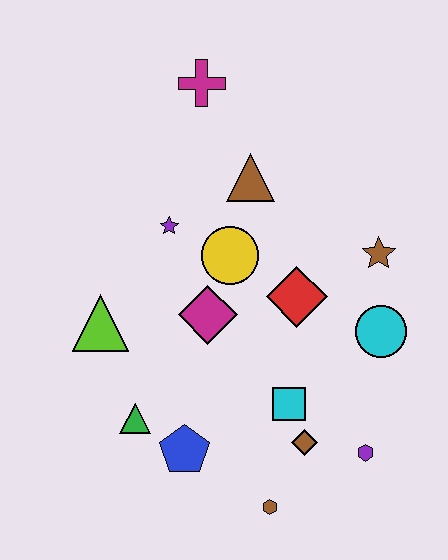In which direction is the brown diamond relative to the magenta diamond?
The brown diamond is below the magenta diamond.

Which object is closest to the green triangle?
The blue pentagon is closest to the green triangle.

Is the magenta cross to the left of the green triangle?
No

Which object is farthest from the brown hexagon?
The magenta cross is farthest from the brown hexagon.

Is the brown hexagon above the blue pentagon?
No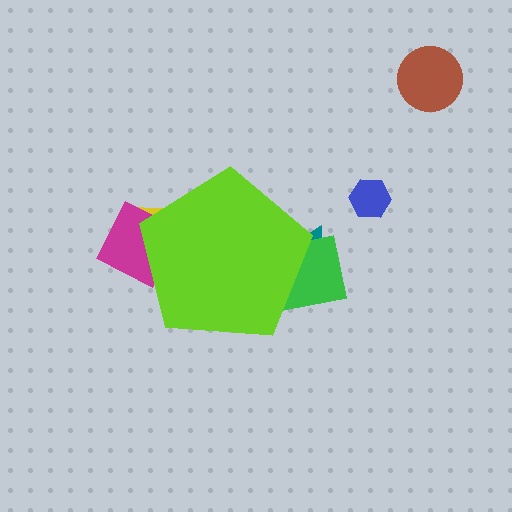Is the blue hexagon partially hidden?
No, the blue hexagon is fully visible.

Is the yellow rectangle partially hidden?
Yes, the yellow rectangle is partially hidden behind the lime pentagon.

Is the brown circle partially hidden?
No, the brown circle is fully visible.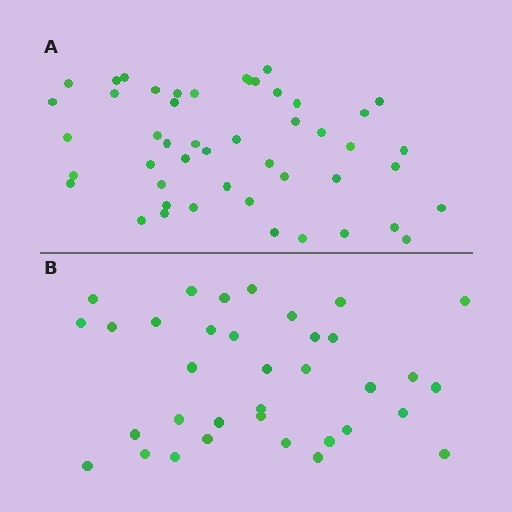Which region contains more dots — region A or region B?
Region A (the top region) has more dots.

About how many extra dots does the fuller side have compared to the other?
Region A has approximately 15 more dots than region B.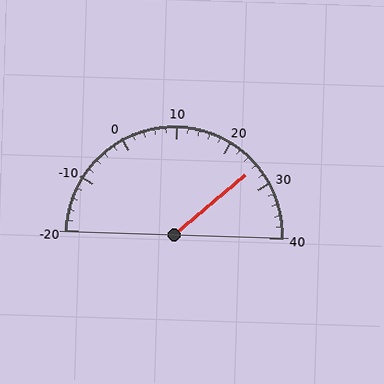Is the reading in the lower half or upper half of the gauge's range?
The reading is in the upper half of the range (-20 to 40).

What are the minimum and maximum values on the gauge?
The gauge ranges from -20 to 40.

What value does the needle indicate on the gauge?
The needle indicates approximately 26.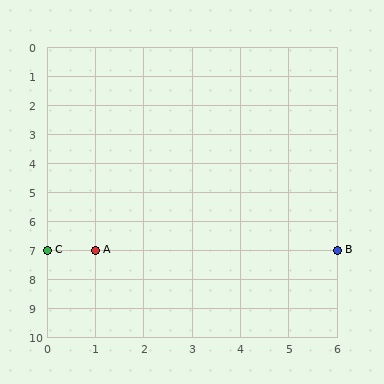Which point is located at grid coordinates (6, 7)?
Point B is at (6, 7).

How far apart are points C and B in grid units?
Points C and B are 6 columns apart.